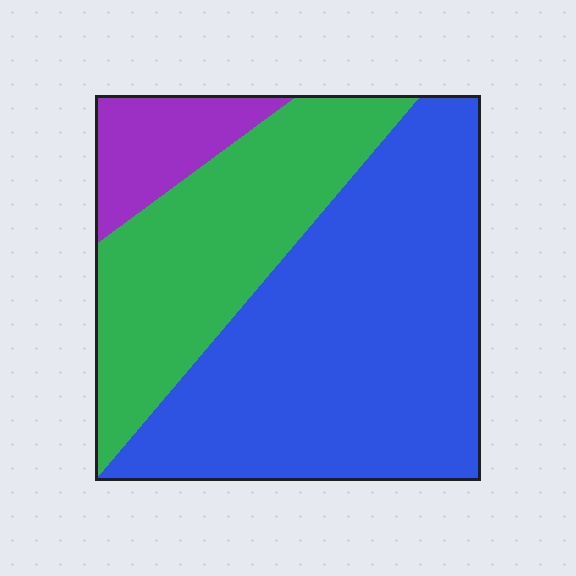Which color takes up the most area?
Blue, at roughly 60%.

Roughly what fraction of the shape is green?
Green takes up about one third (1/3) of the shape.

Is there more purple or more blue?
Blue.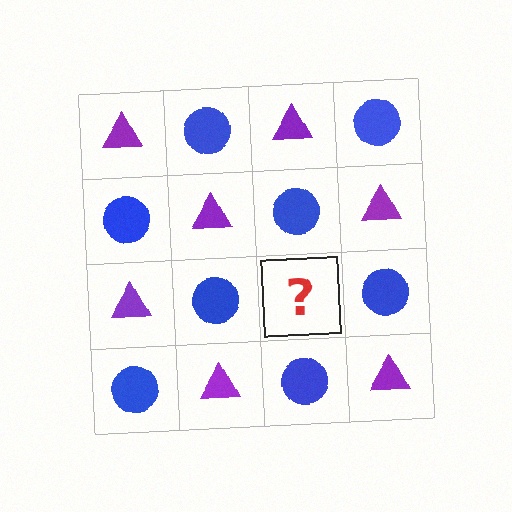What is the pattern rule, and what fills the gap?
The rule is that it alternates purple triangle and blue circle in a checkerboard pattern. The gap should be filled with a purple triangle.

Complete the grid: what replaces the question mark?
The question mark should be replaced with a purple triangle.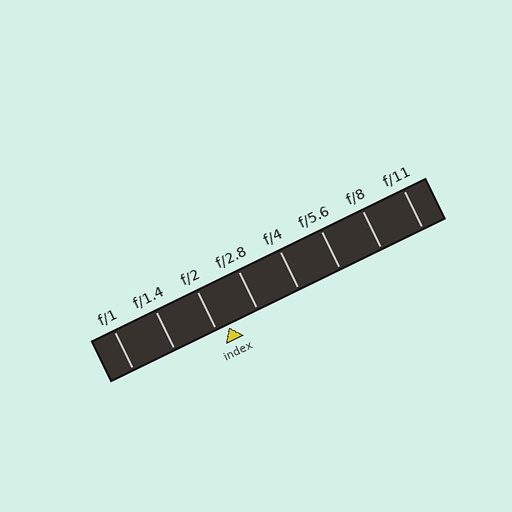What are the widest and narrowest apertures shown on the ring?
The widest aperture shown is f/1 and the narrowest is f/11.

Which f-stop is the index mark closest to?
The index mark is closest to f/2.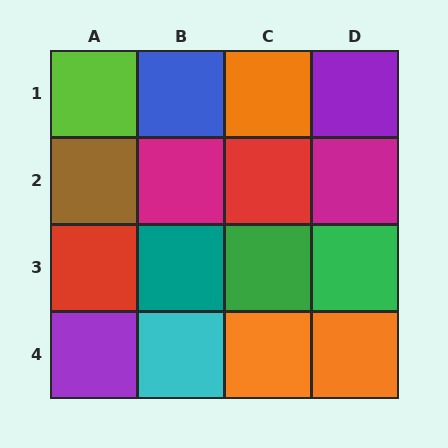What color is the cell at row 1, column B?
Blue.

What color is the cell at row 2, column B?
Magenta.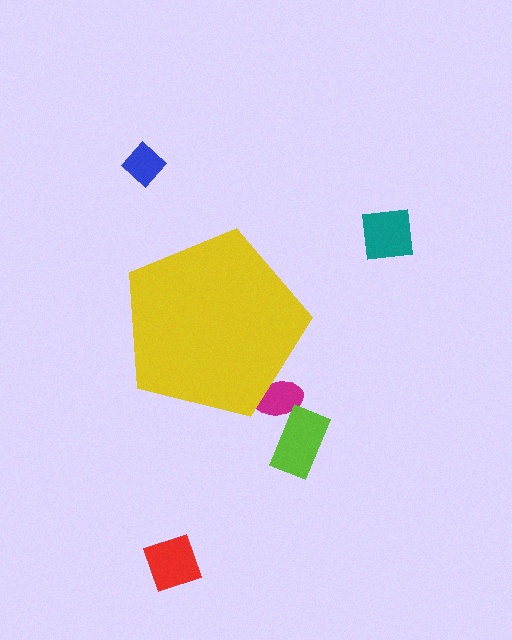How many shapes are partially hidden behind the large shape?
1 shape is partially hidden.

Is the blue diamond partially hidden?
No, the blue diamond is fully visible.